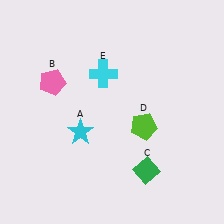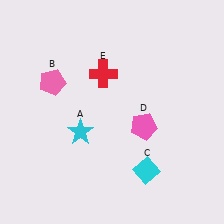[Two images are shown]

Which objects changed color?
C changed from green to cyan. D changed from lime to pink. E changed from cyan to red.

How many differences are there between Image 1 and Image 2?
There are 3 differences between the two images.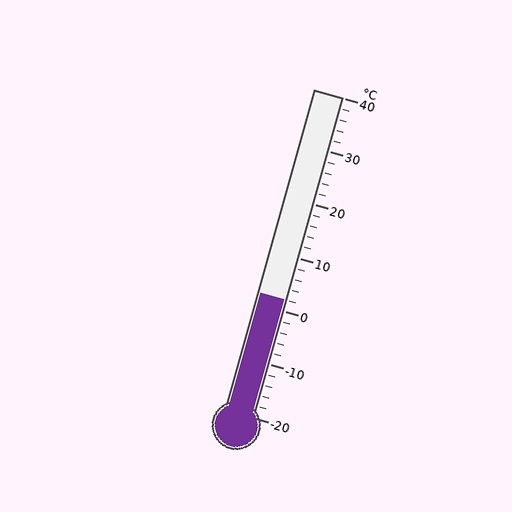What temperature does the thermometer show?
The thermometer shows approximately 2°C.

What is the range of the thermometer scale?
The thermometer scale ranges from -20°C to 40°C.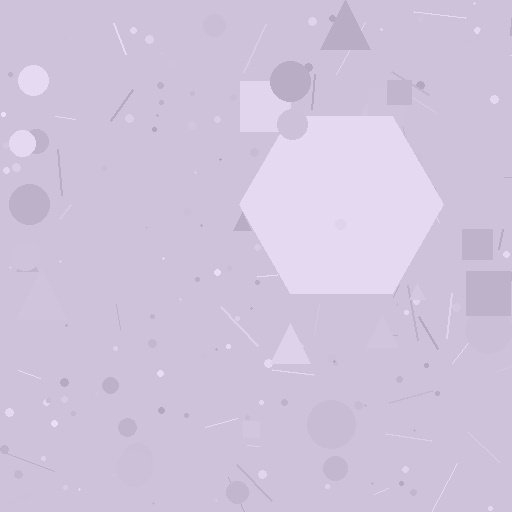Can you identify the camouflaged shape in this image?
The camouflaged shape is a hexagon.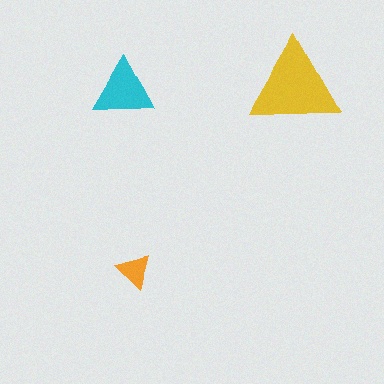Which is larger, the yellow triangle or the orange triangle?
The yellow one.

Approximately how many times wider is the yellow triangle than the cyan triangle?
About 1.5 times wider.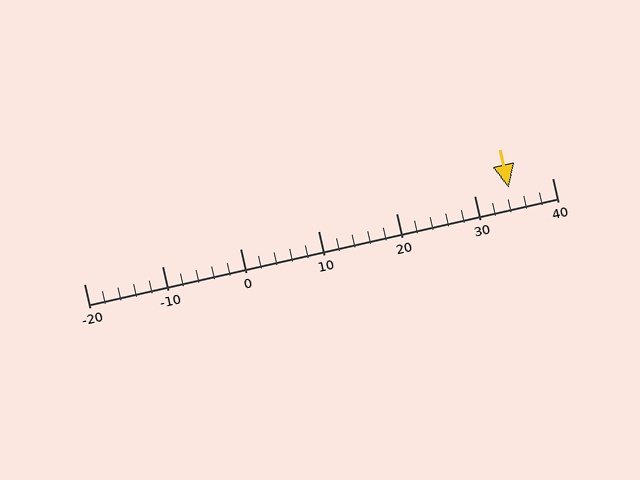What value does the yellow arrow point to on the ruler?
The yellow arrow points to approximately 34.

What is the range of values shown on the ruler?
The ruler shows values from -20 to 40.